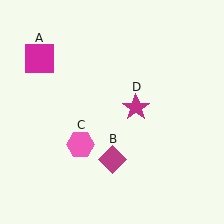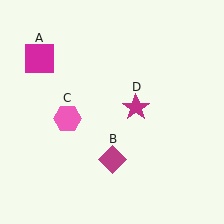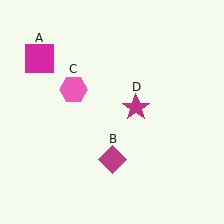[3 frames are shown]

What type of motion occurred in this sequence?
The pink hexagon (object C) rotated clockwise around the center of the scene.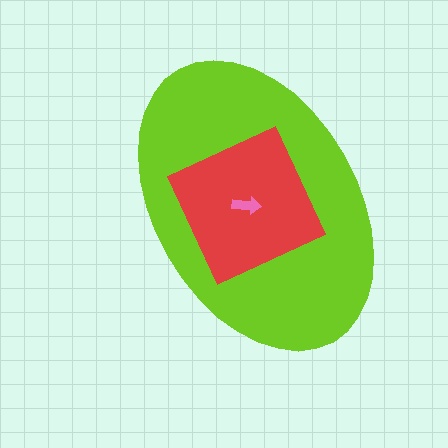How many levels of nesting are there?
3.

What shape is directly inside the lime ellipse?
The red square.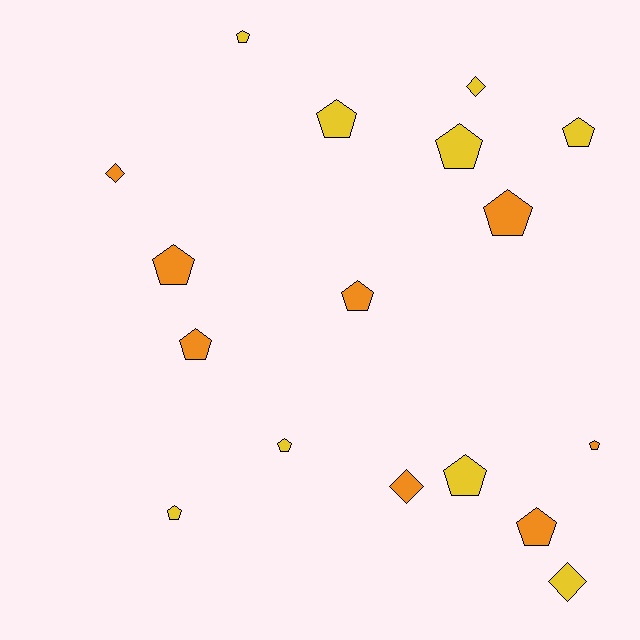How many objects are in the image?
There are 17 objects.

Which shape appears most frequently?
Pentagon, with 13 objects.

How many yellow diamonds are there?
There are 2 yellow diamonds.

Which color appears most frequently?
Yellow, with 9 objects.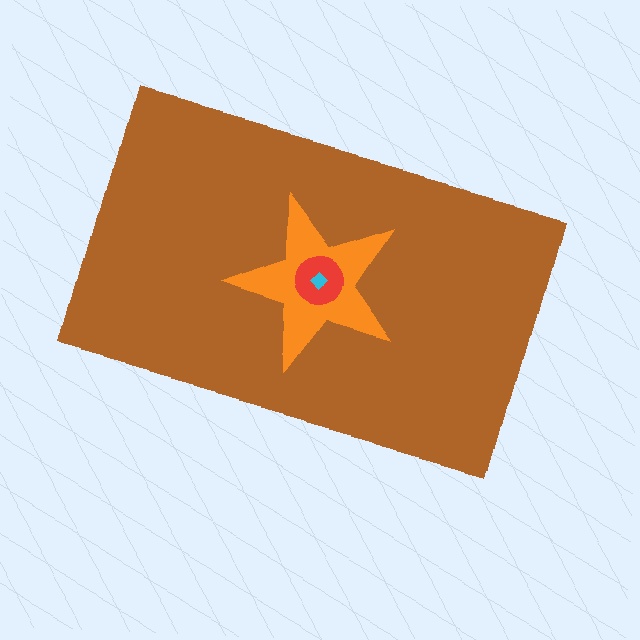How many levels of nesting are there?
4.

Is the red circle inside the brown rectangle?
Yes.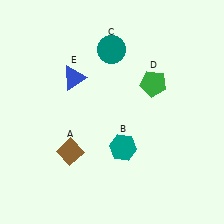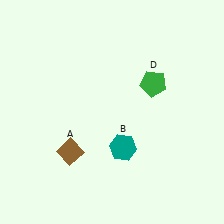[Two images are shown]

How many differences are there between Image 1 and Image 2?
There are 2 differences between the two images.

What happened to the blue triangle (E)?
The blue triangle (E) was removed in Image 2. It was in the top-left area of Image 1.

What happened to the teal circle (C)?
The teal circle (C) was removed in Image 2. It was in the top-left area of Image 1.